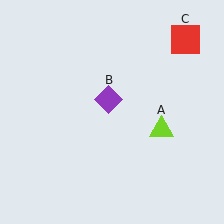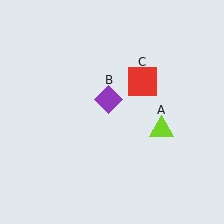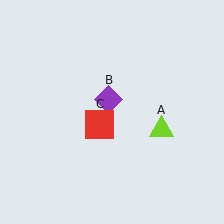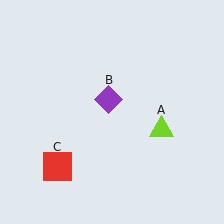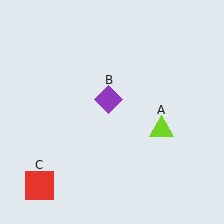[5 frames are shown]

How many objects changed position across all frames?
1 object changed position: red square (object C).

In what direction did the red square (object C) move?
The red square (object C) moved down and to the left.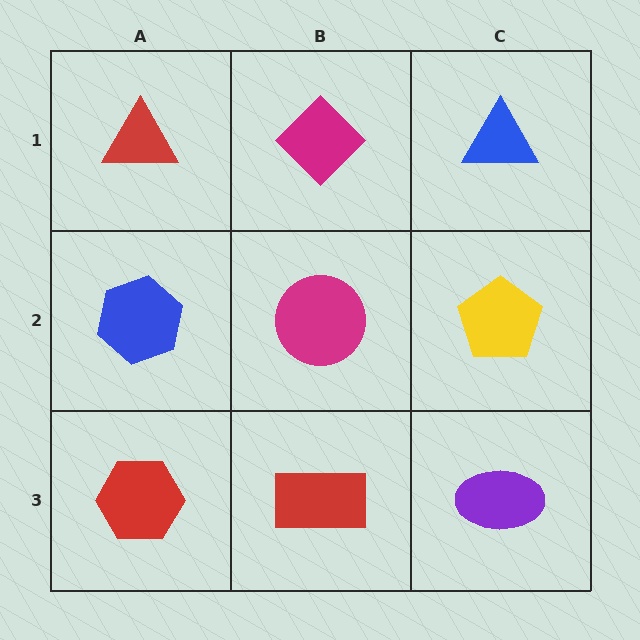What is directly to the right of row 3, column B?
A purple ellipse.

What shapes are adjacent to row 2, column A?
A red triangle (row 1, column A), a red hexagon (row 3, column A), a magenta circle (row 2, column B).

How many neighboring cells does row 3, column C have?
2.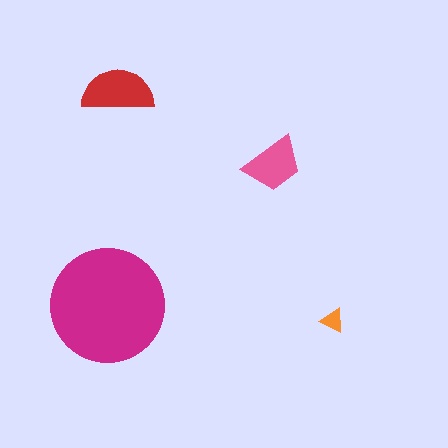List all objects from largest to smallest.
The magenta circle, the red semicircle, the pink trapezoid, the orange triangle.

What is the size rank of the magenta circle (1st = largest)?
1st.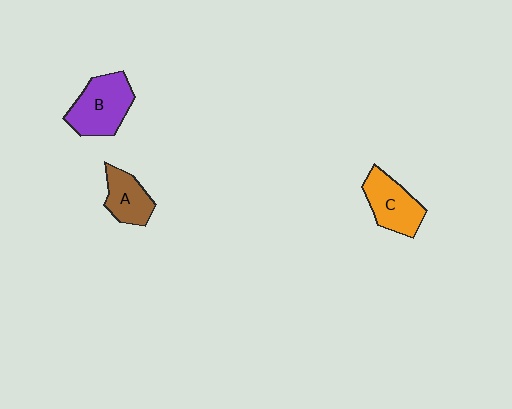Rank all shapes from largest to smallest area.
From largest to smallest: B (purple), C (orange), A (brown).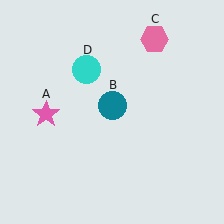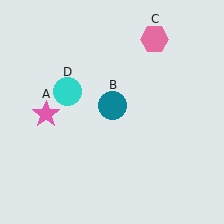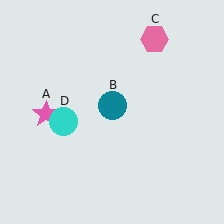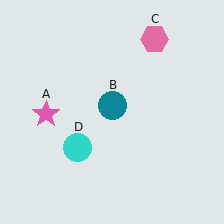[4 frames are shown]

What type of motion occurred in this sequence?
The cyan circle (object D) rotated counterclockwise around the center of the scene.